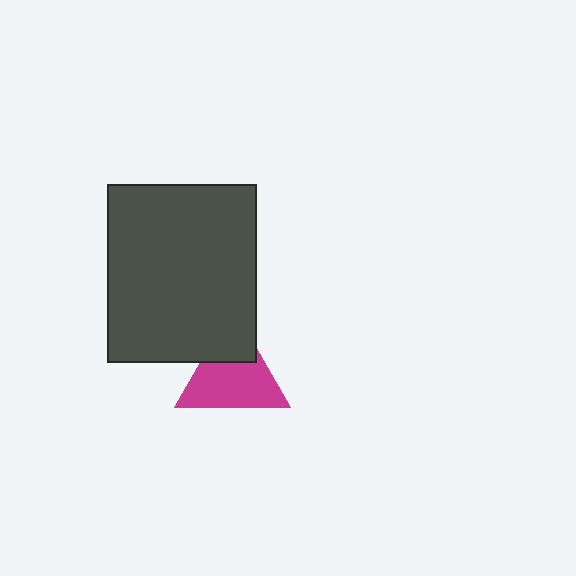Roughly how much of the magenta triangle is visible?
Most of it is visible (roughly 69%).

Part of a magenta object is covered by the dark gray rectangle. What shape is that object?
It is a triangle.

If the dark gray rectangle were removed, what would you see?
You would see the complete magenta triangle.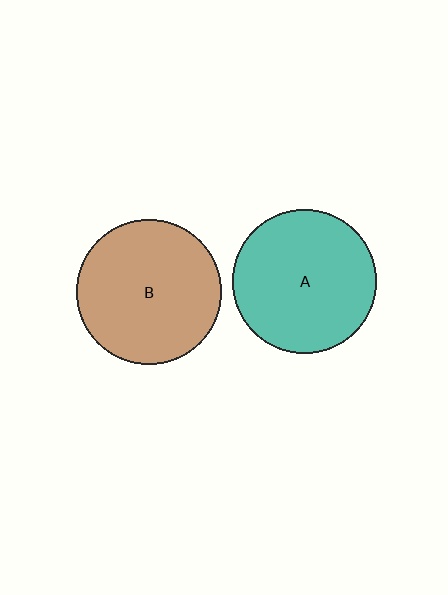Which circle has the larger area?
Circle B (brown).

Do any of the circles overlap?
No, none of the circles overlap.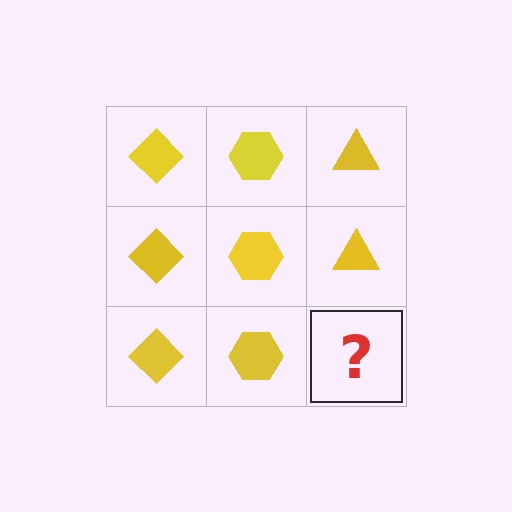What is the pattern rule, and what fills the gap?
The rule is that each column has a consistent shape. The gap should be filled with a yellow triangle.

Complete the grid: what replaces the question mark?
The question mark should be replaced with a yellow triangle.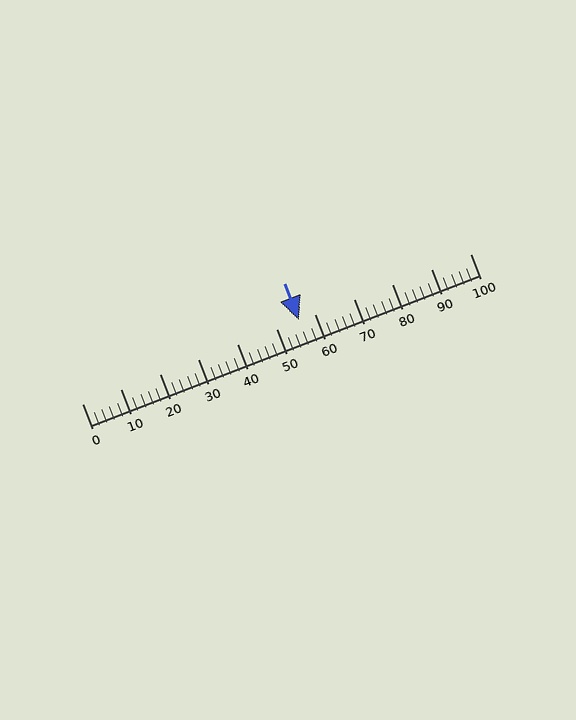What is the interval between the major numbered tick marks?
The major tick marks are spaced 10 units apart.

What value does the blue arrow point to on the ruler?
The blue arrow points to approximately 56.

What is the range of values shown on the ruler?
The ruler shows values from 0 to 100.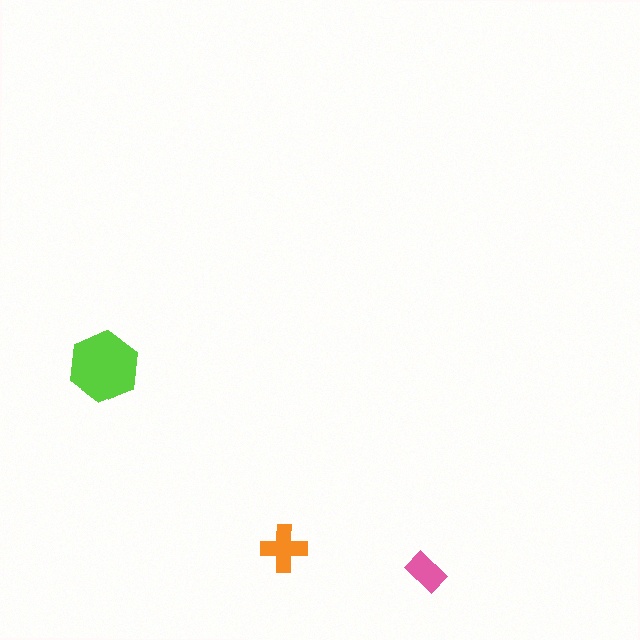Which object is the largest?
The lime hexagon.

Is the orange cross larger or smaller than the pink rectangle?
Larger.